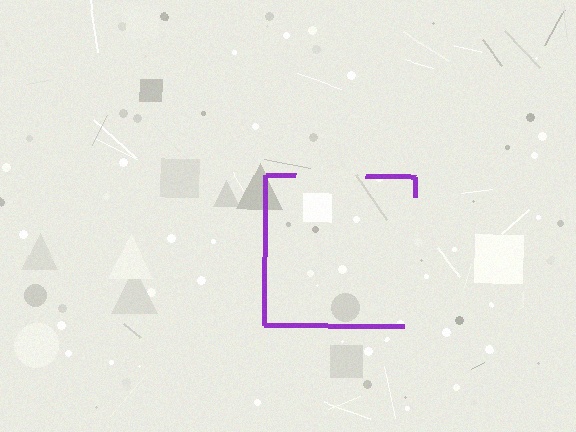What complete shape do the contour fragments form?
The contour fragments form a square.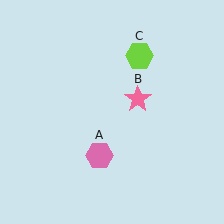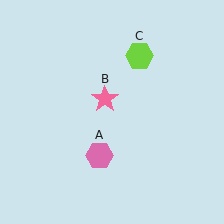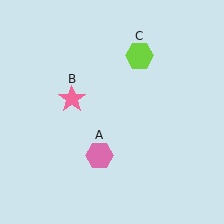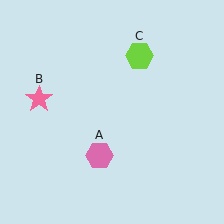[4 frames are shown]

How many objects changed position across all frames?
1 object changed position: pink star (object B).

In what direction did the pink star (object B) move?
The pink star (object B) moved left.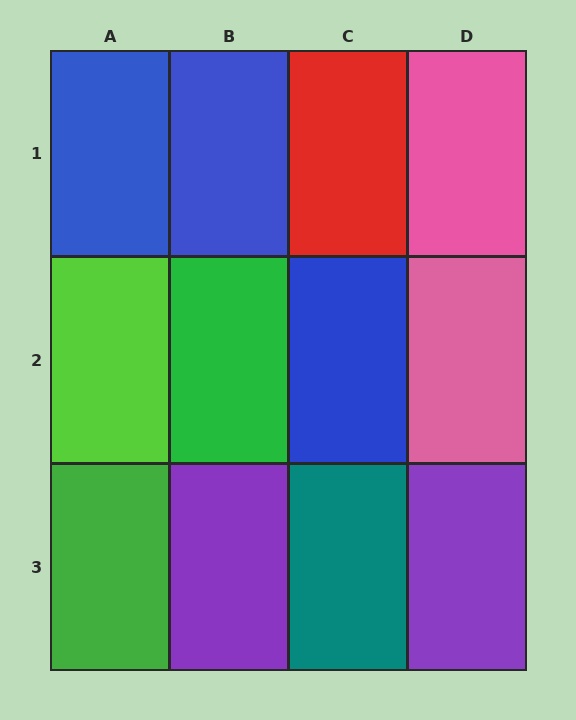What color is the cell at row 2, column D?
Pink.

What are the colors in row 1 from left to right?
Blue, blue, red, pink.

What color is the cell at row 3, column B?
Purple.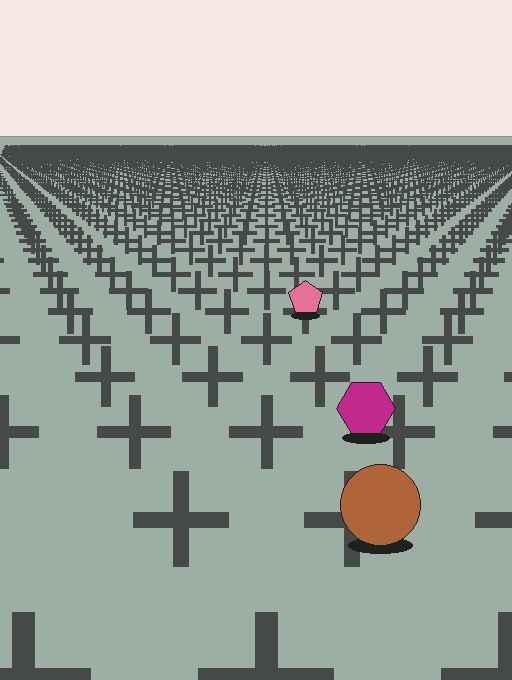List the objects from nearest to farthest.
From nearest to farthest: the brown circle, the magenta hexagon, the pink pentagon.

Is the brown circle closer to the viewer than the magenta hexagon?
Yes. The brown circle is closer — you can tell from the texture gradient: the ground texture is coarser near it.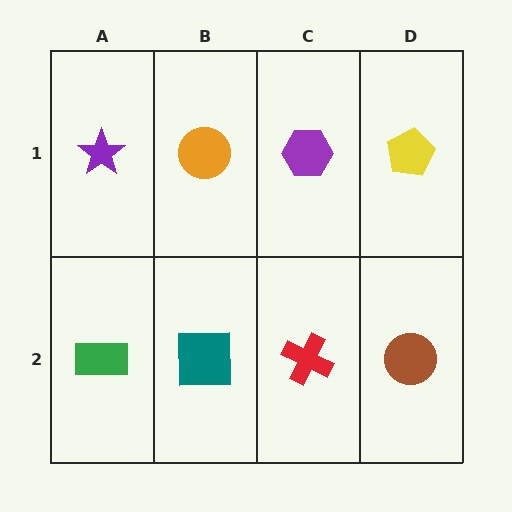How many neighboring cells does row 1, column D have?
2.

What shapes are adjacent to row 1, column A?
A green rectangle (row 2, column A), an orange circle (row 1, column B).